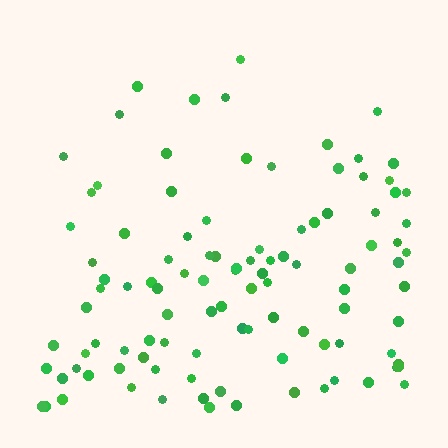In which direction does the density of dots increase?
From top to bottom, with the bottom side densest.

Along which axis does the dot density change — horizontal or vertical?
Vertical.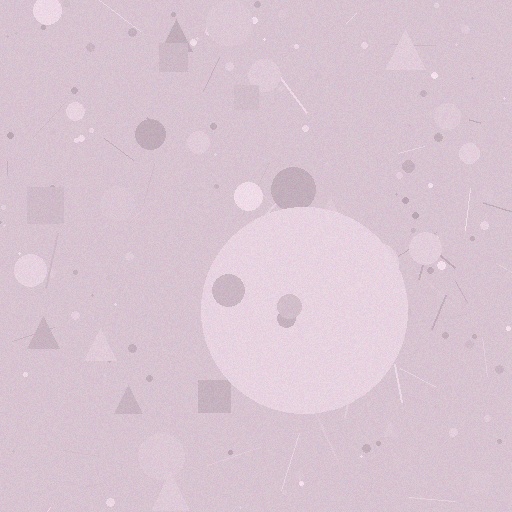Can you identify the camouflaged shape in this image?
The camouflaged shape is a circle.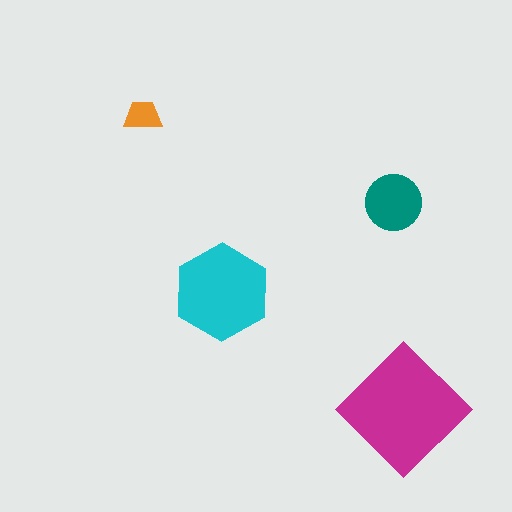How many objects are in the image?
There are 4 objects in the image.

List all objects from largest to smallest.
The magenta diamond, the cyan hexagon, the teal circle, the orange trapezoid.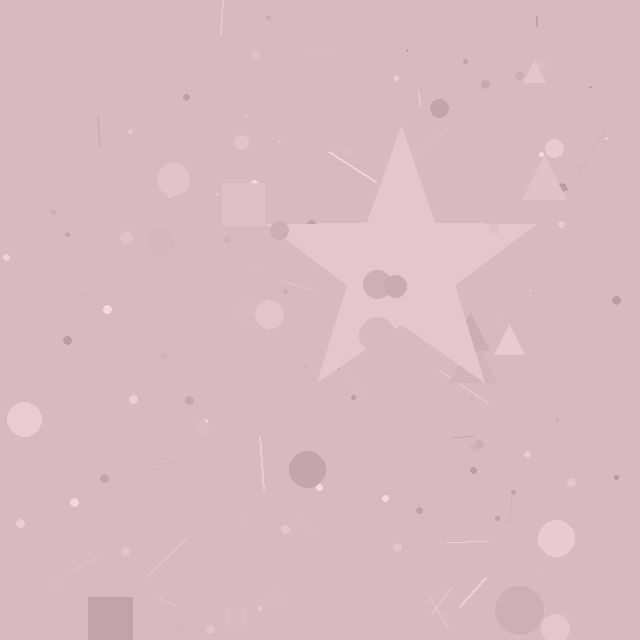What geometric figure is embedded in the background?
A star is embedded in the background.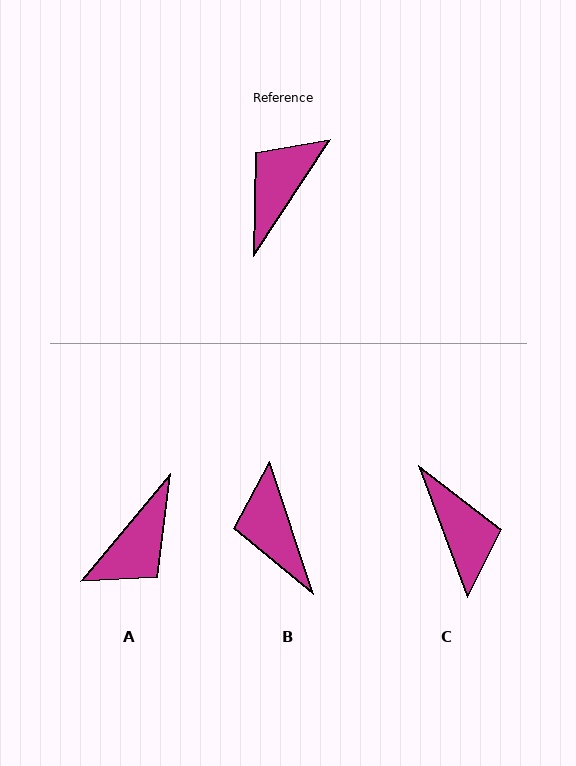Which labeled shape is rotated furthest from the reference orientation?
A, about 174 degrees away.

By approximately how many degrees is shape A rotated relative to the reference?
Approximately 174 degrees counter-clockwise.